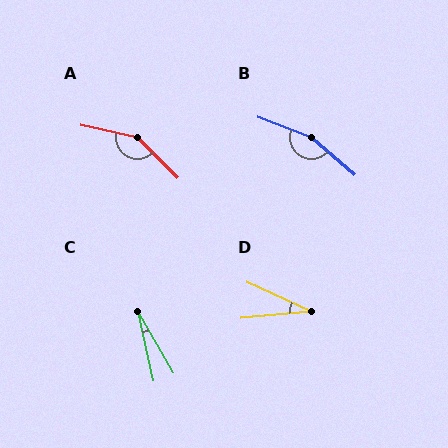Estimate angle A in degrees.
Approximately 148 degrees.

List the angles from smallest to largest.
C (17°), D (30°), A (148°), B (160°).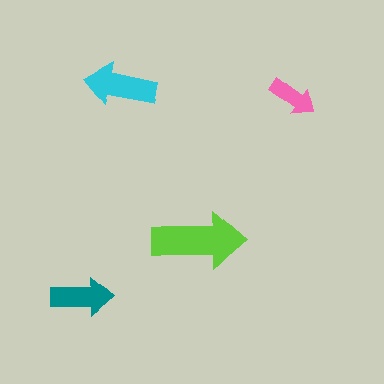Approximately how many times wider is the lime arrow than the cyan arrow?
About 1.5 times wider.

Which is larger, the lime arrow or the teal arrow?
The lime one.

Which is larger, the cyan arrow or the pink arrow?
The cyan one.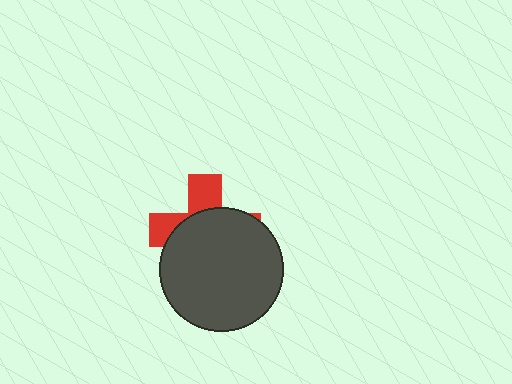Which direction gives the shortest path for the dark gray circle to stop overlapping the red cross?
Moving down gives the shortest separation.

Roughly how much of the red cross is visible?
A small part of it is visible (roughly 33%).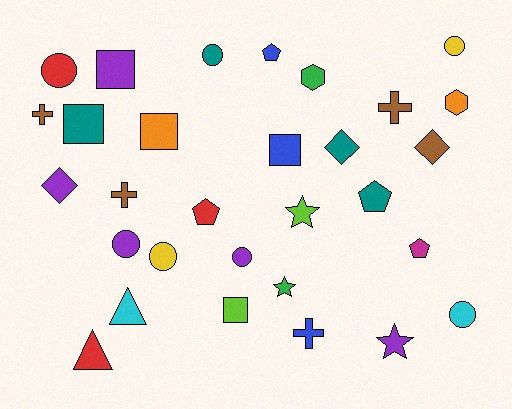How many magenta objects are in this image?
There is 1 magenta object.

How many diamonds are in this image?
There are 3 diamonds.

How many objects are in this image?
There are 30 objects.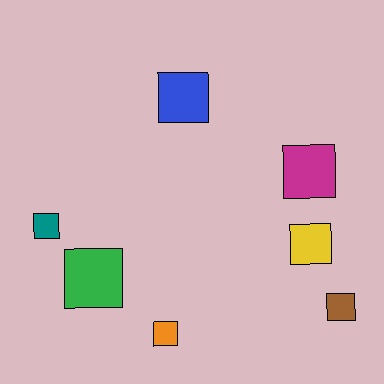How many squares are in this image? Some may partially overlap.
There are 7 squares.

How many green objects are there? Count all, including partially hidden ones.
There is 1 green object.